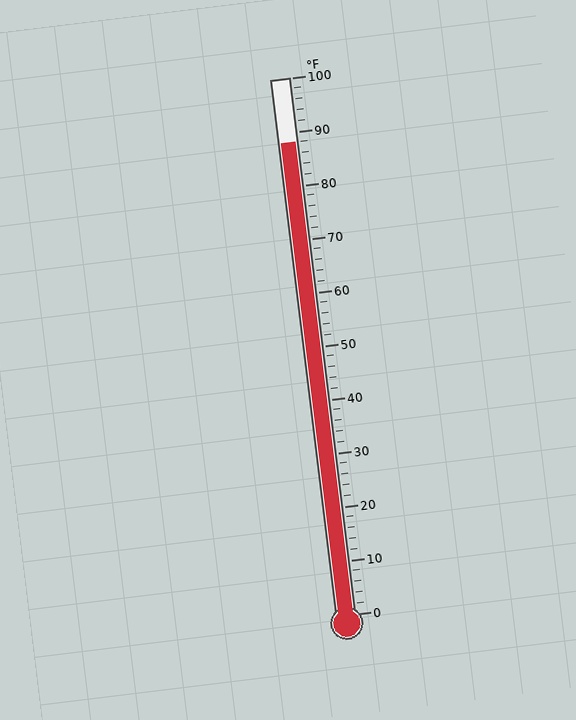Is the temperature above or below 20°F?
The temperature is above 20°F.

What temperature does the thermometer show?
The thermometer shows approximately 88°F.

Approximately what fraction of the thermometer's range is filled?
The thermometer is filled to approximately 90% of its range.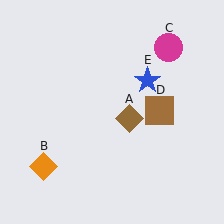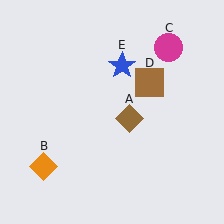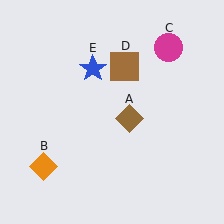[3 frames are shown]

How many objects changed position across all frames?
2 objects changed position: brown square (object D), blue star (object E).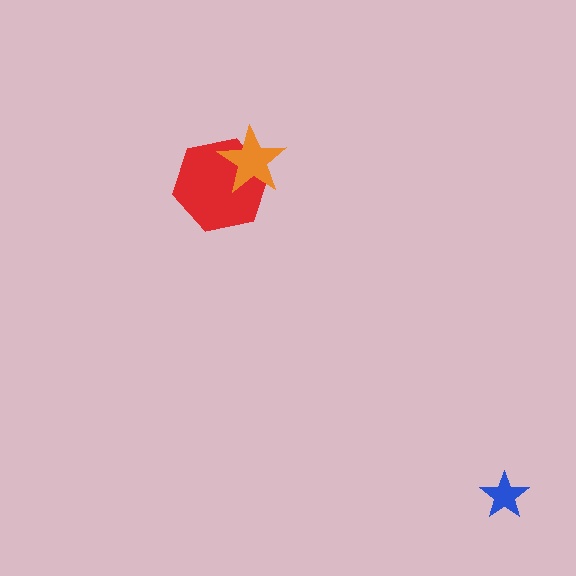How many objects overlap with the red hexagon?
1 object overlaps with the red hexagon.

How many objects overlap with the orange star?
1 object overlaps with the orange star.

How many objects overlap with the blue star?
0 objects overlap with the blue star.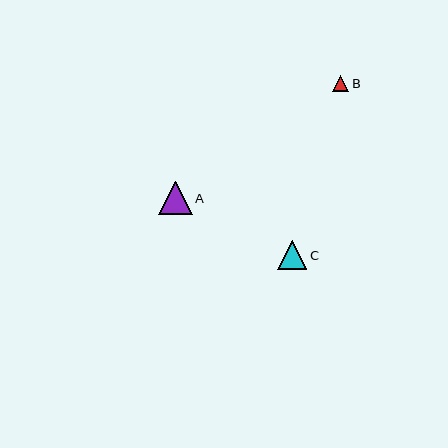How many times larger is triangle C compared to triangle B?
Triangle C is approximately 1.8 times the size of triangle B.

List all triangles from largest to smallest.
From largest to smallest: A, C, B.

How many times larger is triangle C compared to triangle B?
Triangle C is approximately 1.8 times the size of triangle B.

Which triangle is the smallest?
Triangle B is the smallest with a size of approximately 16 pixels.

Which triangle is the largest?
Triangle A is the largest with a size of approximately 34 pixels.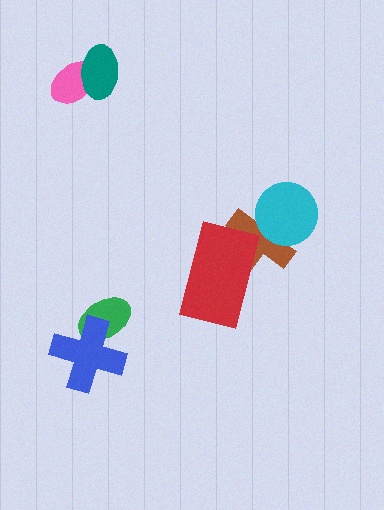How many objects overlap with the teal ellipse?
1 object overlaps with the teal ellipse.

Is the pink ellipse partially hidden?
Yes, it is partially covered by another shape.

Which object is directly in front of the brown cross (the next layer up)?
The red rectangle is directly in front of the brown cross.